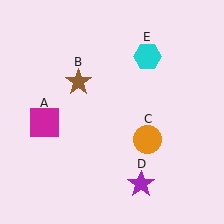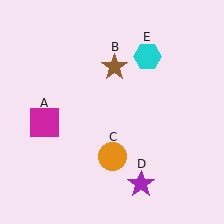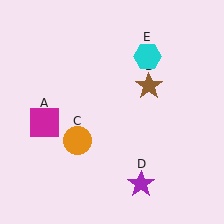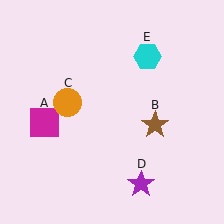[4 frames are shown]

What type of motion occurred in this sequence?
The brown star (object B), orange circle (object C) rotated clockwise around the center of the scene.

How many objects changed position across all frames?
2 objects changed position: brown star (object B), orange circle (object C).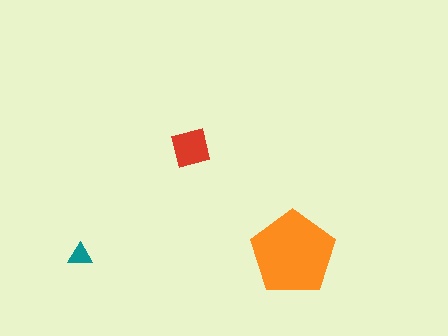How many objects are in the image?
There are 3 objects in the image.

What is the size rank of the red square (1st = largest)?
2nd.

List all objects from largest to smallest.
The orange pentagon, the red square, the teal triangle.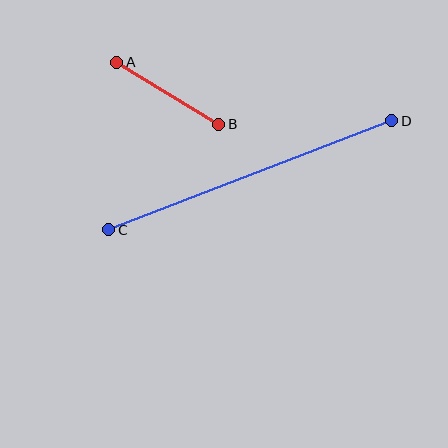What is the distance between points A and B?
The distance is approximately 119 pixels.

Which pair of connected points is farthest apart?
Points C and D are farthest apart.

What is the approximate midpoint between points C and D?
The midpoint is at approximately (250, 175) pixels.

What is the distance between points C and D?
The distance is approximately 303 pixels.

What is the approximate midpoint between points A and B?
The midpoint is at approximately (168, 93) pixels.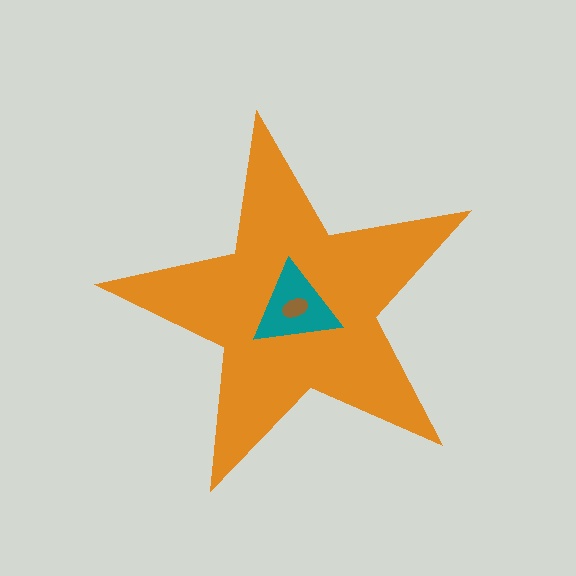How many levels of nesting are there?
3.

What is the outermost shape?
The orange star.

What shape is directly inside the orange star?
The teal triangle.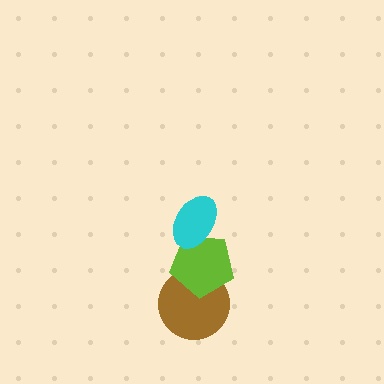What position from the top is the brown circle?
The brown circle is 3rd from the top.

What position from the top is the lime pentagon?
The lime pentagon is 2nd from the top.